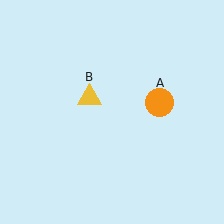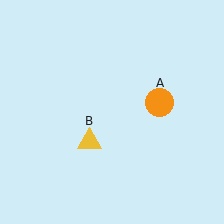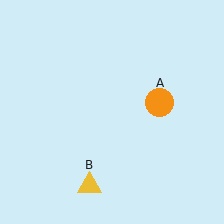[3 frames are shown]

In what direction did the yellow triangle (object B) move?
The yellow triangle (object B) moved down.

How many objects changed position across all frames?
1 object changed position: yellow triangle (object B).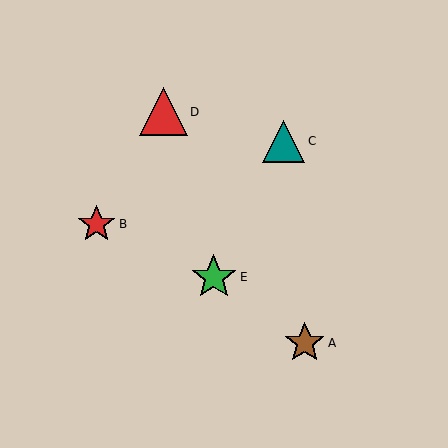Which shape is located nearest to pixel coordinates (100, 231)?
The red star (labeled B) at (97, 224) is nearest to that location.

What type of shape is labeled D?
Shape D is a red triangle.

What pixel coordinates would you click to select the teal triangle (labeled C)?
Click at (284, 141) to select the teal triangle C.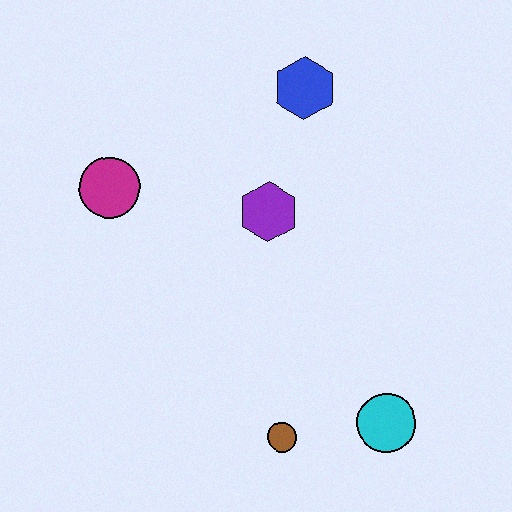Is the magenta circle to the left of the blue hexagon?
Yes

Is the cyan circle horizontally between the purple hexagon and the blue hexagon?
No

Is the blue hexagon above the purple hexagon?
Yes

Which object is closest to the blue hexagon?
The purple hexagon is closest to the blue hexagon.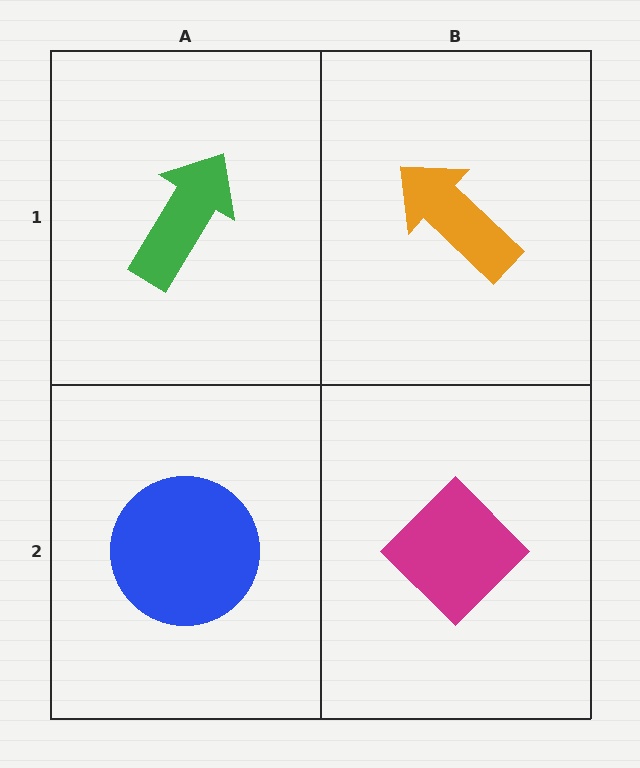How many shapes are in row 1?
2 shapes.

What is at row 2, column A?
A blue circle.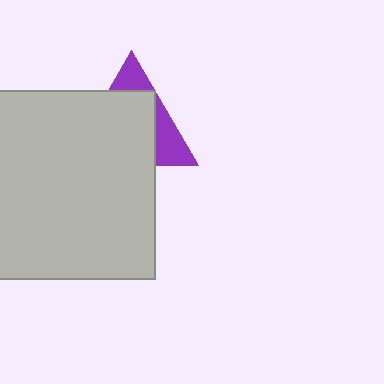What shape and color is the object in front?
The object in front is a light gray square.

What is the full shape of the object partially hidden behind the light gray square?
The partially hidden object is a purple triangle.